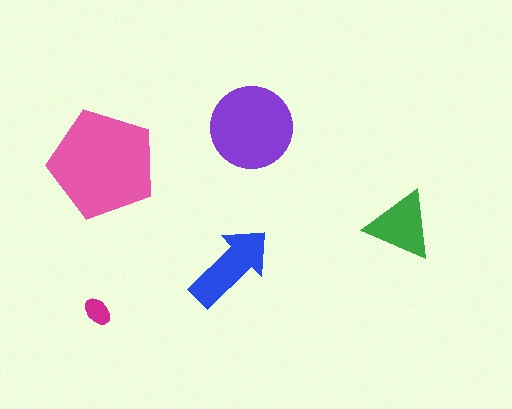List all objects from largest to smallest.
The pink pentagon, the purple circle, the blue arrow, the green triangle, the magenta ellipse.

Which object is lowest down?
The magenta ellipse is bottommost.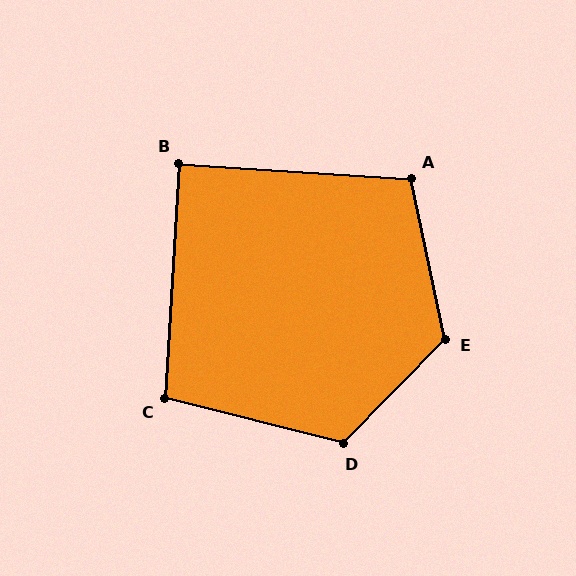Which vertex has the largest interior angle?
E, at approximately 124 degrees.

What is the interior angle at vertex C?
Approximately 101 degrees (obtuse).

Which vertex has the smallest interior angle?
B, at approximately 90 degrees.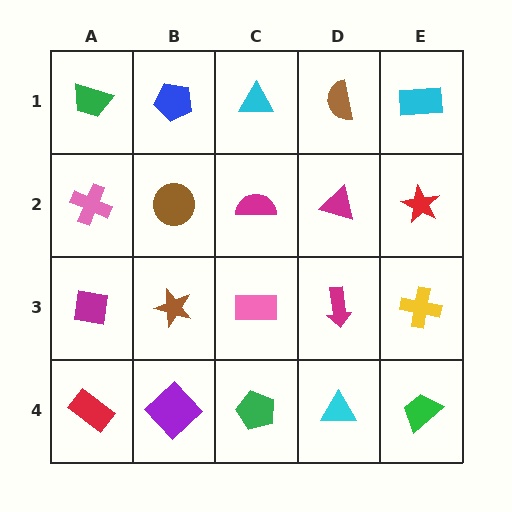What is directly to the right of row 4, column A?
A purple diamond.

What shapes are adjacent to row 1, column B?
A brown circle (row 2, column B), a green trapezoid (row 1, column A), a cyan triangle (row 1, column C).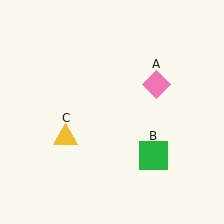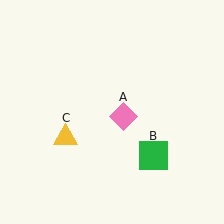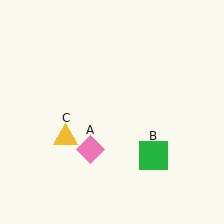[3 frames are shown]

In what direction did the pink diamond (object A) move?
The pink diamond (object A) moved down and to the left.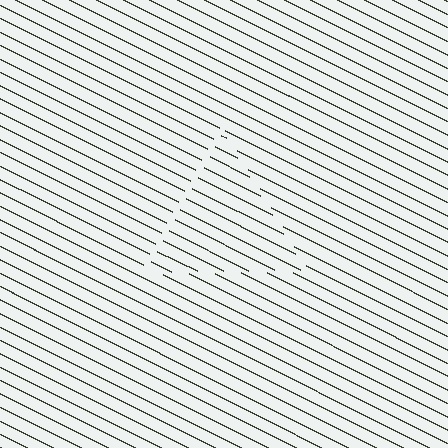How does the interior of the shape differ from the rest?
The interior of the shape contains the same grating, shifted by half a period — the contour is defined by the phase discontinuity where line-ends from the inner and outer gratings abut.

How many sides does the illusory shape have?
3 sides — the line-ends trace a triangle.